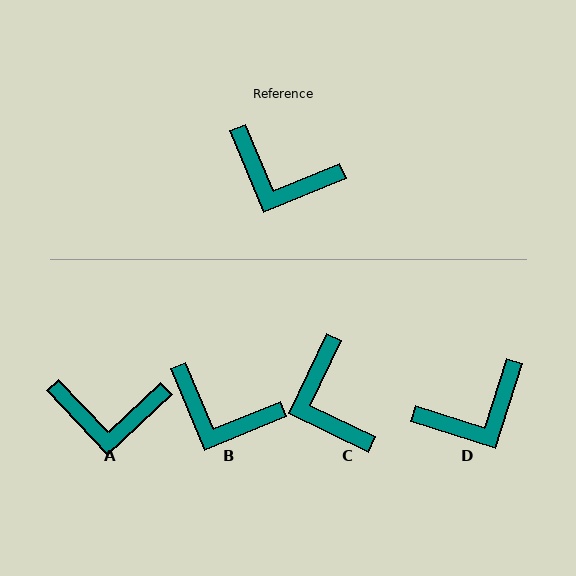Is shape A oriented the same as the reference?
No, it is off by about 21 degrees.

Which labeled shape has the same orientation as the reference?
B.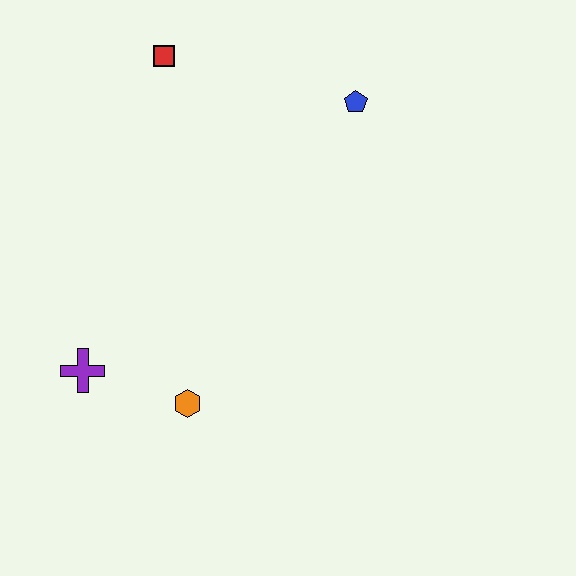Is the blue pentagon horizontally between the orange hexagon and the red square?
No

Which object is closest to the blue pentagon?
The red square is closest to the blue pentagon.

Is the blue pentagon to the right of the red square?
Yes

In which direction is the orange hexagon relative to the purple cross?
The orange hexagon is to the right of the purple cross.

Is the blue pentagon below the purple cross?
No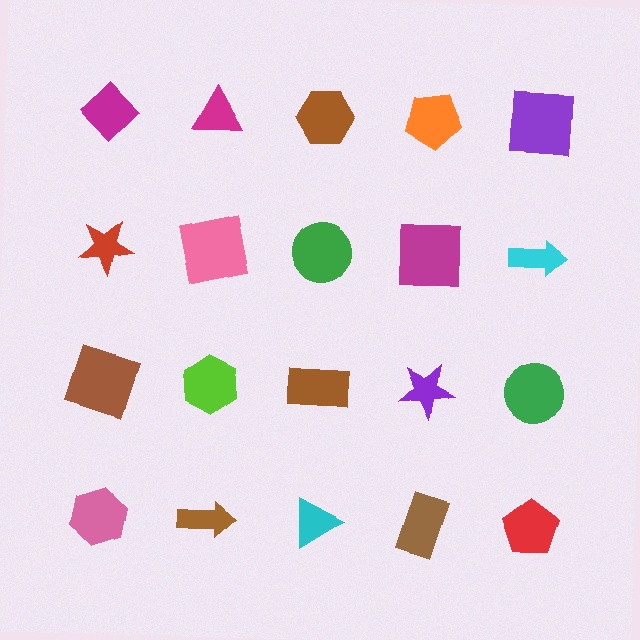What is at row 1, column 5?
A purple square.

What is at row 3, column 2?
A lime hexagon.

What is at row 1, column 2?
A magenta triangle.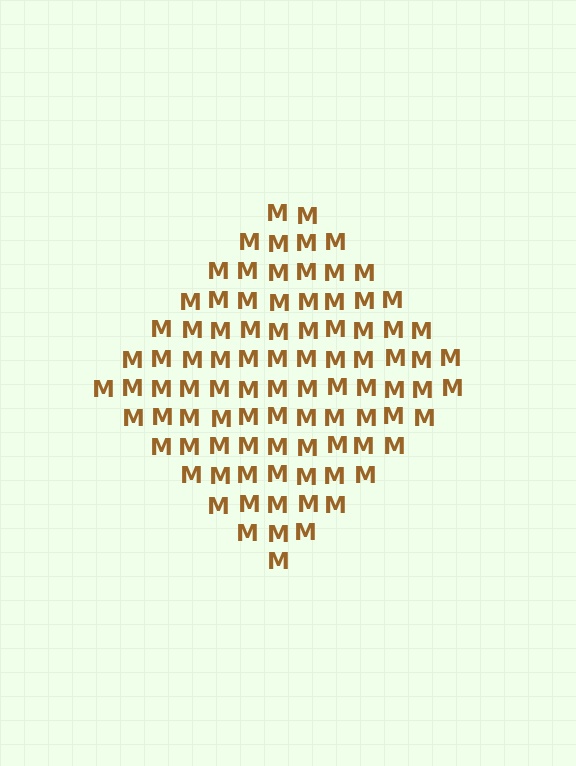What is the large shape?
The large shape is a diamond.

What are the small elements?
The small elements are letter M's.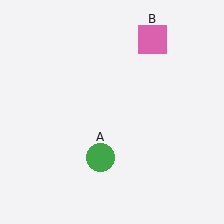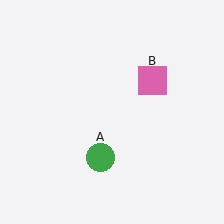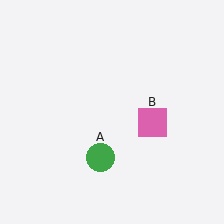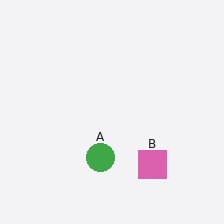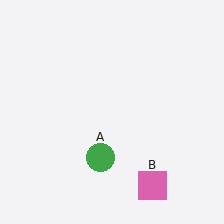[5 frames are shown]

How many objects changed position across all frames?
1 object changed position: pink square (object B).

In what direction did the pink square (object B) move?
The pink square (object B) moved down.